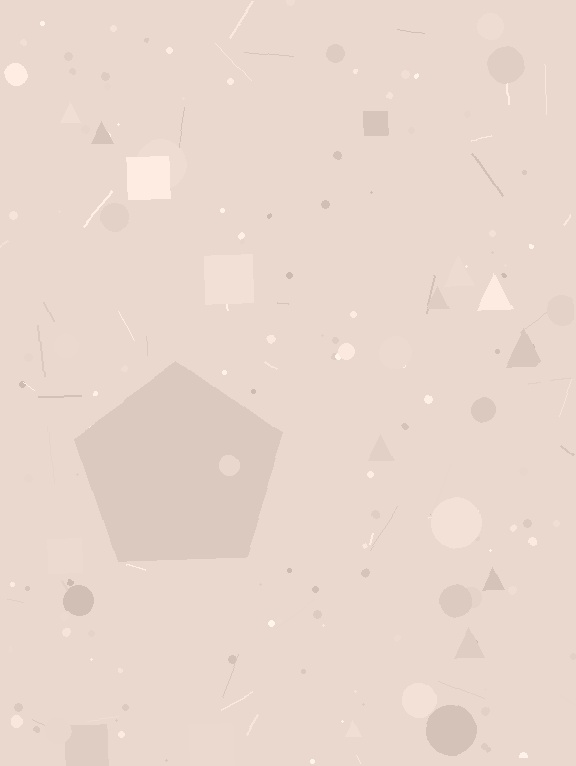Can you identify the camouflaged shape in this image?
The camouflaged shape is a pentagon.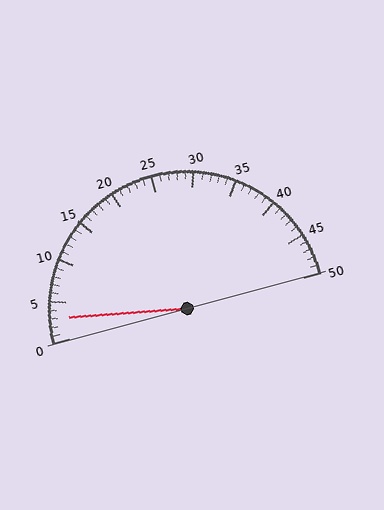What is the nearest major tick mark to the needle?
The nearest major tick mark is 5.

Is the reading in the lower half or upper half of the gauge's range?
The reading is in the lower half of the range (0 to 50).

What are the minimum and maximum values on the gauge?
The gauge ranges from 0 to 50.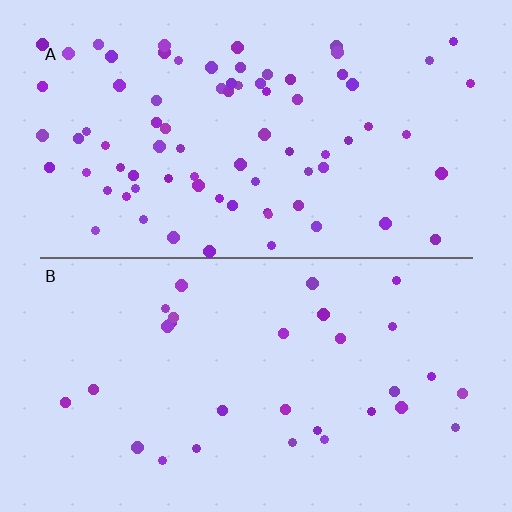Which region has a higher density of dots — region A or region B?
A (the top).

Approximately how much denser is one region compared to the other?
Approximately 2.6× — region A over region B.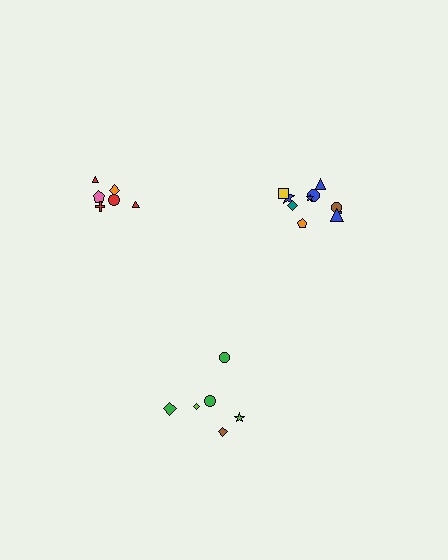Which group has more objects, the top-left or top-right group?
The top-right group.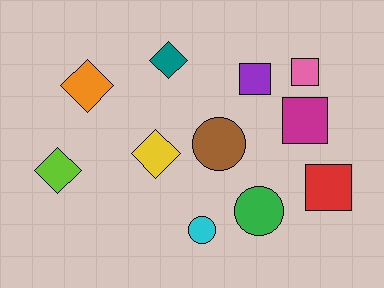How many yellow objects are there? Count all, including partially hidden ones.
There is 1 yellow object.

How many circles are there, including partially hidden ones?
There are 3 circles.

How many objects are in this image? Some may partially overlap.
There are 11 objects.